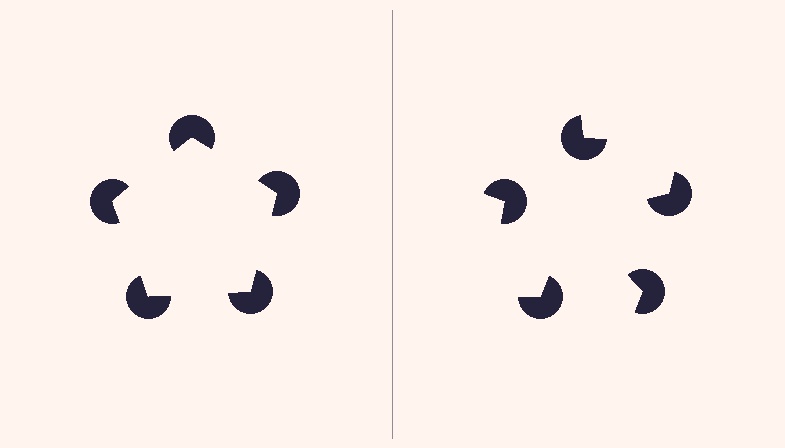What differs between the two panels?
The pac-man discs are positioned identically on both sides; only the wedge orientations differ. On the left they align to a pentagon; on the right they are misaligned.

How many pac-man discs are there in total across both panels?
10 — 5 on each side.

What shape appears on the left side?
An illusory pentagon.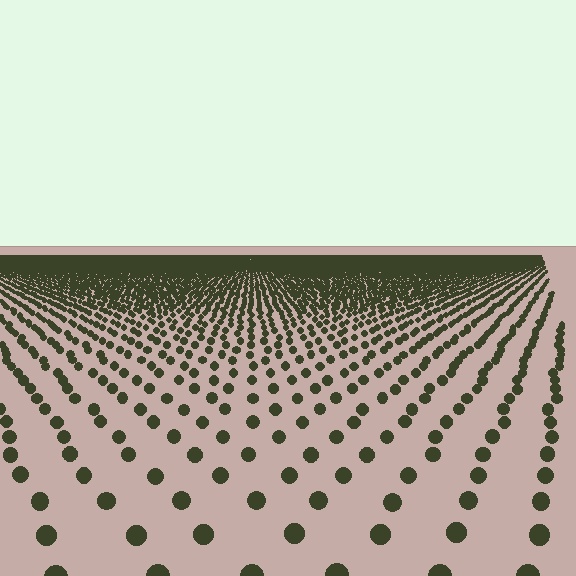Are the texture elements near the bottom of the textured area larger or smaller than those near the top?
Larger. Near the bottom, elements are closer to the viewer and appear at a bigger on-screen size.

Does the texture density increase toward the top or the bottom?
Density increases toward the top.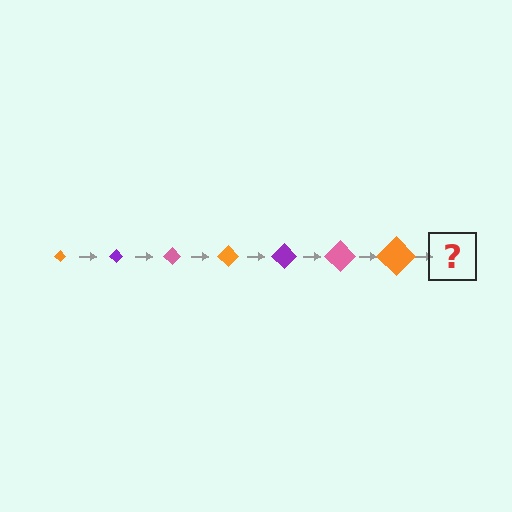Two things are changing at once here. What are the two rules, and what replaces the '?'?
The two rules are that the diamond grows larger each step and the color cycles through orange, purple, and pink. The '?' should be a purple diamond, larger than the previous one.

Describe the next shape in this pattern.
It should be a purple diamond, larger than the previous one.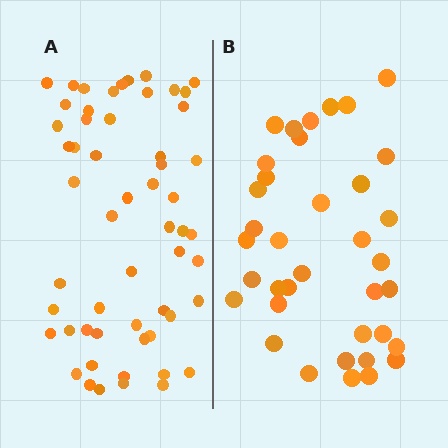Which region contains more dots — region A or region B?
Region A (the left region) has more dots.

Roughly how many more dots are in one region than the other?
Region A has approximately 20 more dots than region B.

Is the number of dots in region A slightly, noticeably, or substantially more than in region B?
Region A has substantially more. The ratio is roughly 1.5 to 1.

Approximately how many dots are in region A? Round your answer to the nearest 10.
About 60 dots. (The exact count is 56, which rounds to 60.)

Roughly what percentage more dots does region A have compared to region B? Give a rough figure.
About 50% more.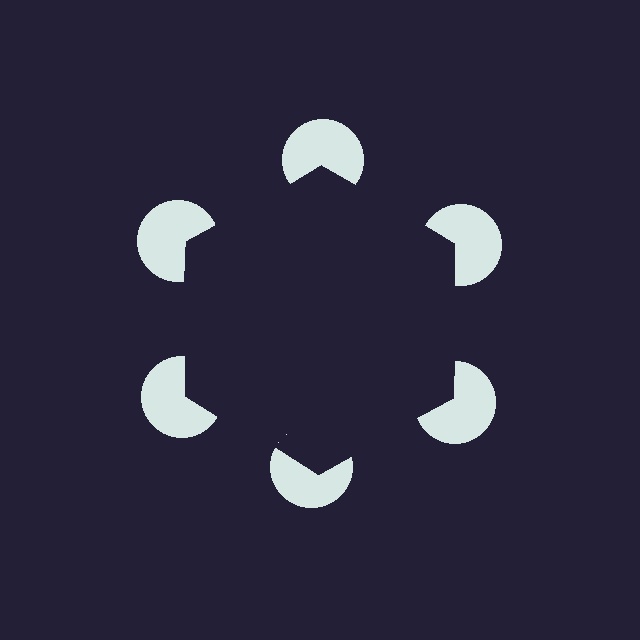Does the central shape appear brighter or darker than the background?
It typically appears slightly darker than the background, even though no actual brightness change is drawn.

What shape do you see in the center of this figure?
An illusory hexagon — its edges are inferred from the aligned wedge cuts in the pac-man discs, not physically drawn.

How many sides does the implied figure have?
6 sides.